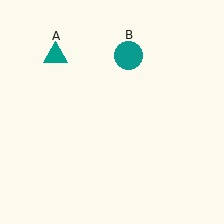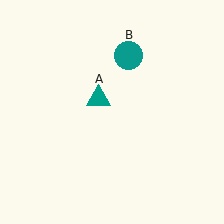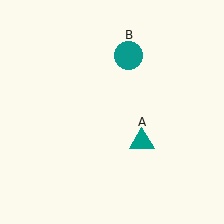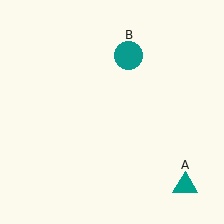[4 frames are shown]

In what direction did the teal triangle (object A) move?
The teal triangle (object A) moved down and to the right.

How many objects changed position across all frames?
1 object changed position: teal triangle (object A).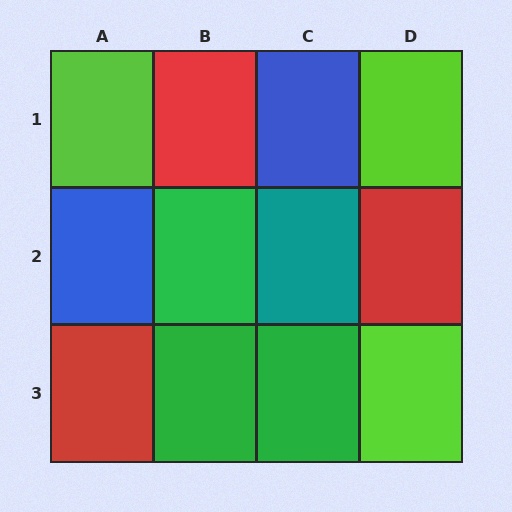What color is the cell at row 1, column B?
Red.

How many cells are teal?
1 cell is teal.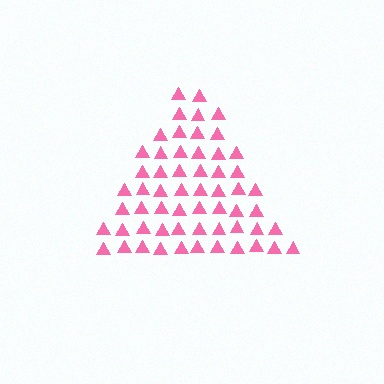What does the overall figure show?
The overall figure shows a triangle.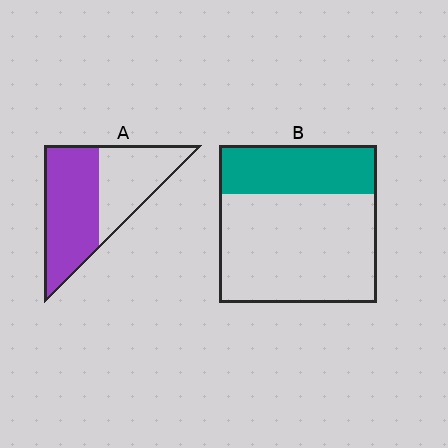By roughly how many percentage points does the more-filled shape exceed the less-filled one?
By roughly 25 percentage points (A over B).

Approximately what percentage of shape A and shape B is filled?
A is approximately 55% and B is approximately 30%.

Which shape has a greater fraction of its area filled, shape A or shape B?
Shape A.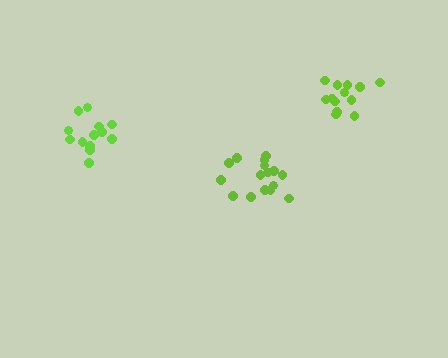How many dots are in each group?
Group 1: 16 dots, Group 2: 13 dots, Group 3: 13 dots (42 total).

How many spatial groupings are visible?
There are 3 spatial groupings.